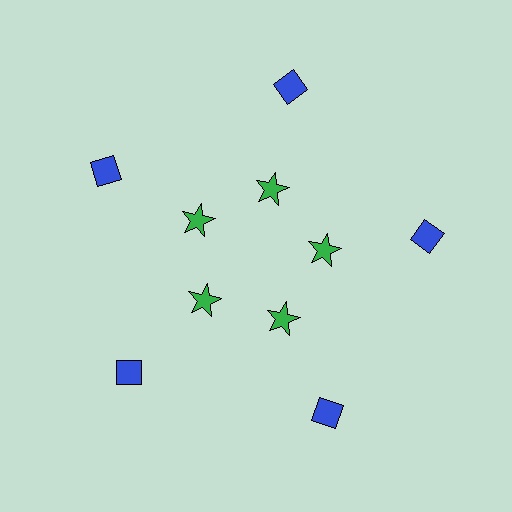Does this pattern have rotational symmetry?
Yes, this pattern has 5-fold rotational symmetry. It looks the same after rotating 72 degrees around the center.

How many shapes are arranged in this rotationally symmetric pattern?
There are 10 shapes, arranged in 5 groups of 2.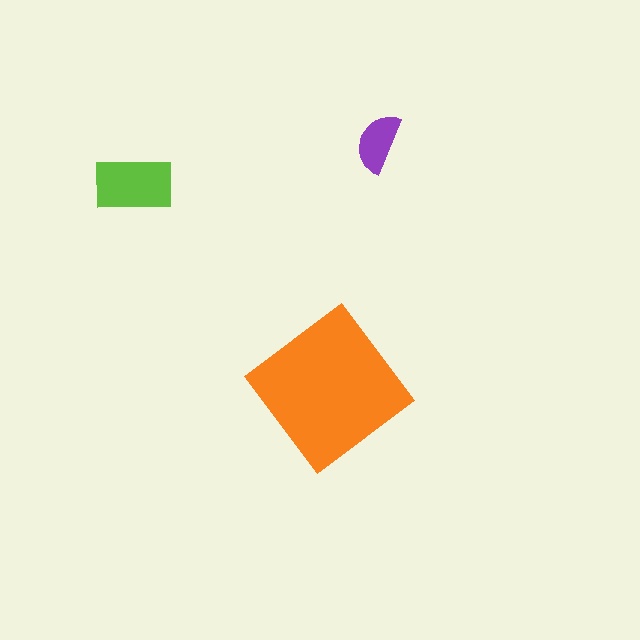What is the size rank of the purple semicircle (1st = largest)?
3rd.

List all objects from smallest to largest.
The purple semicircle, the lime rectangle, the orange diamond.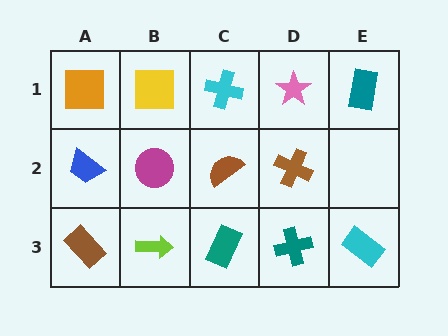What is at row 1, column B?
A yellow square.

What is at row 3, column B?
A lime arrow.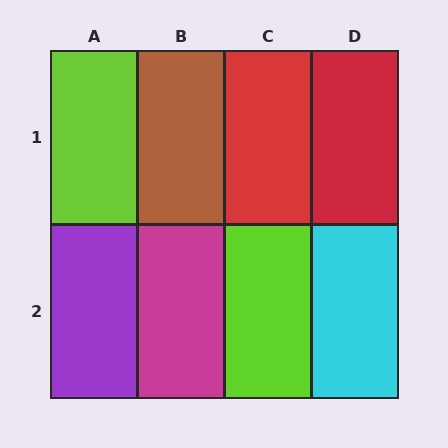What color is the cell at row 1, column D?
Red.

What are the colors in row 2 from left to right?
Purple, magenta, lime, cyan.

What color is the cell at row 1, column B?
Brown.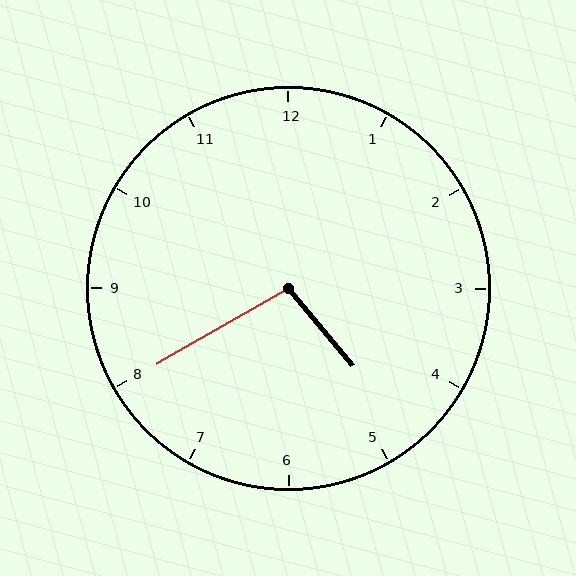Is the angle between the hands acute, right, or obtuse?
It is obtuse.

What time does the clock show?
4:40.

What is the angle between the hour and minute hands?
Approximately 100 degrees.